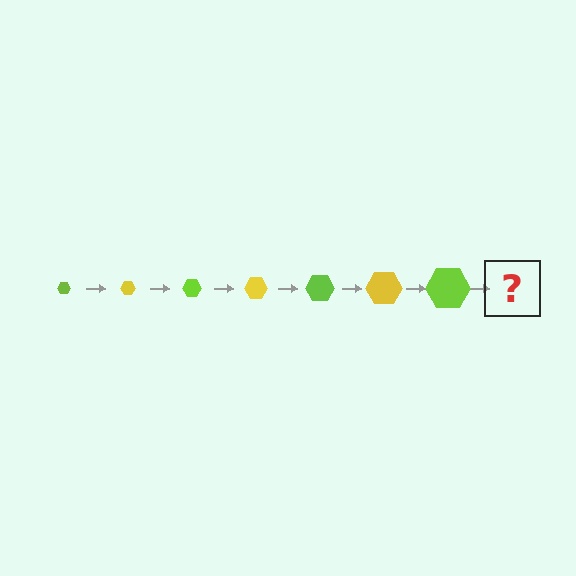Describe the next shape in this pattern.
It should be a yellow hexagon, larger than the previous one.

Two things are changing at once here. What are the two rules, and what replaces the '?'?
The two rules are that the hexagon grows larger each step and the color cycles through lime and yellow. The '?' should be a yellow hexagon, larger than the previous one.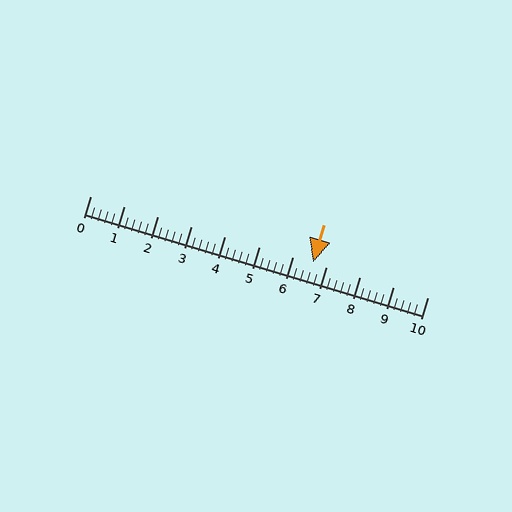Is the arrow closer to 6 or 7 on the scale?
The arrow is closer to 7.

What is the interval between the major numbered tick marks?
The major tick marks are spaced 1 units apart.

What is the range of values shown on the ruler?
The ruler shows values from 0 to 10.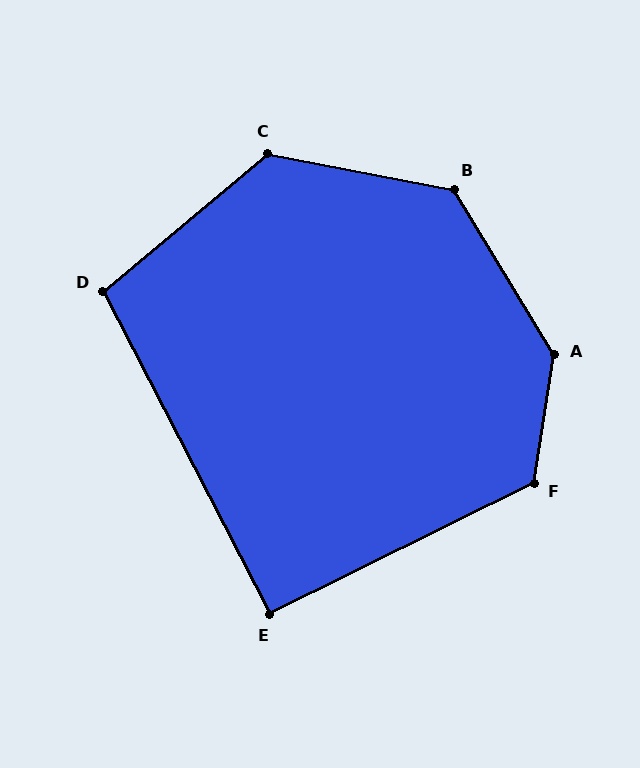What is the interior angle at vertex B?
Approximately 132 degrees (obtuse).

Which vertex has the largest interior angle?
A, at approximately 140 degrees.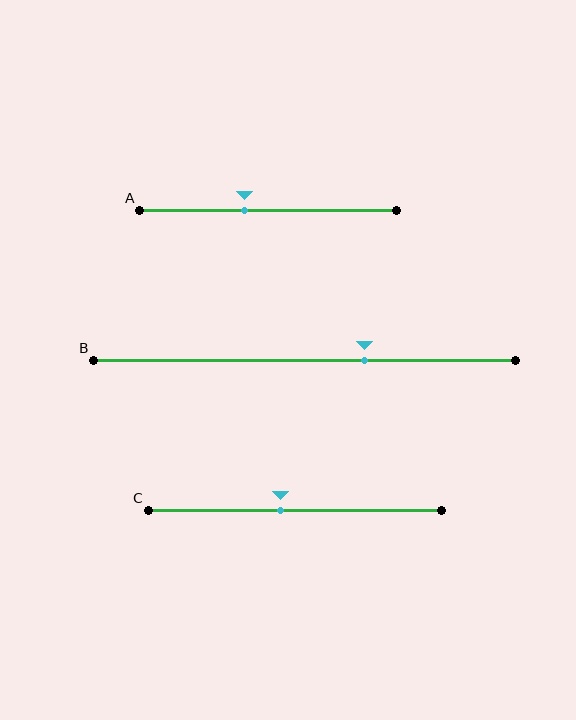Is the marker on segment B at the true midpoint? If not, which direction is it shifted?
No, the marker on segment B is shifted to the right by about 14% of the segment length.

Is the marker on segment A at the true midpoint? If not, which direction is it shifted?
No, the marker on segment A is shifted to the left by about 9% of the segment length.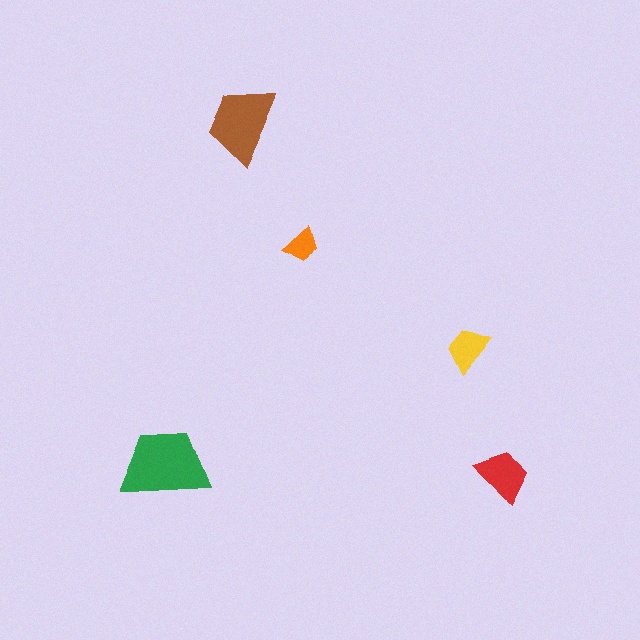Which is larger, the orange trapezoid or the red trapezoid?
The red one.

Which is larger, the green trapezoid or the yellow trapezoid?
The green one.